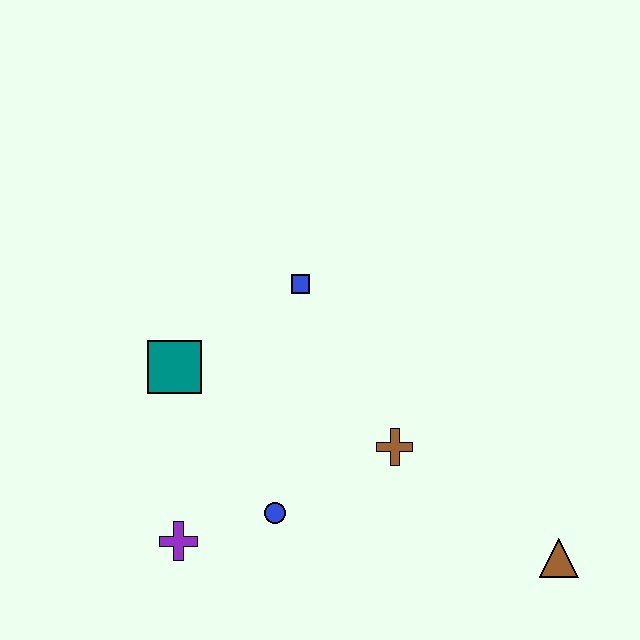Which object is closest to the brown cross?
The blue circle is closest to the brown cross.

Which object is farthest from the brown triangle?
The teal square is farthest from the brown triangle.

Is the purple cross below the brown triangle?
No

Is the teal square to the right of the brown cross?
No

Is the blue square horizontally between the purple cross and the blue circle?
No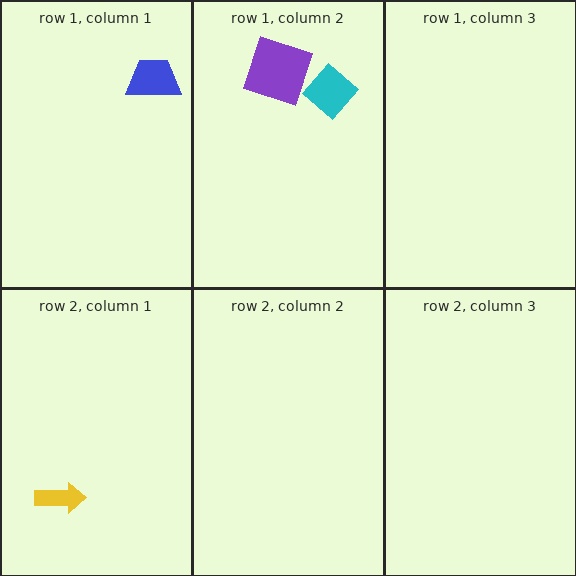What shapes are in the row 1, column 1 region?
The blue trapezoid.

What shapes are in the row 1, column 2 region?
The cyan diamond, the purple square.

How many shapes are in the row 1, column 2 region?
2.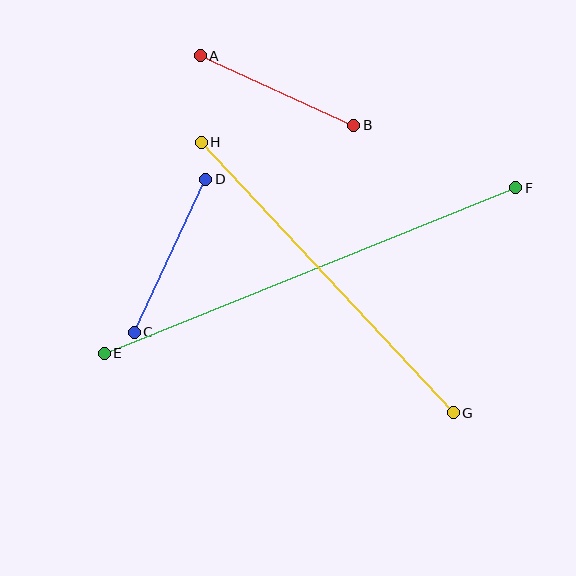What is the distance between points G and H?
The distance is approximately 370 pixels.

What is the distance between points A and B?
The distance is approximately 169 pixels.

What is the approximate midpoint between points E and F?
The midpoint is at approximately (310, 270) pixels.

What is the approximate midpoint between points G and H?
The midpoint is at approximately (327, 278) pixels.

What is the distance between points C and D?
The distance is approximately 169 pixels.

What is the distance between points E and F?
The distance is approximately 443 pixels.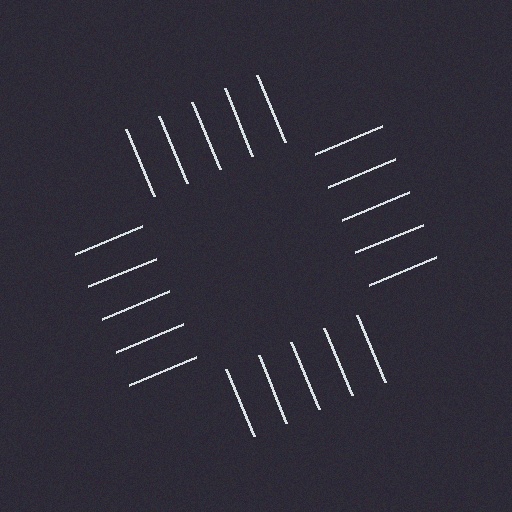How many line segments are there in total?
20 — 5 along each of the 4 edges.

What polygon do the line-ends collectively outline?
An illusory square — the line segments terminate on its edges but no continuous stroke is drawn.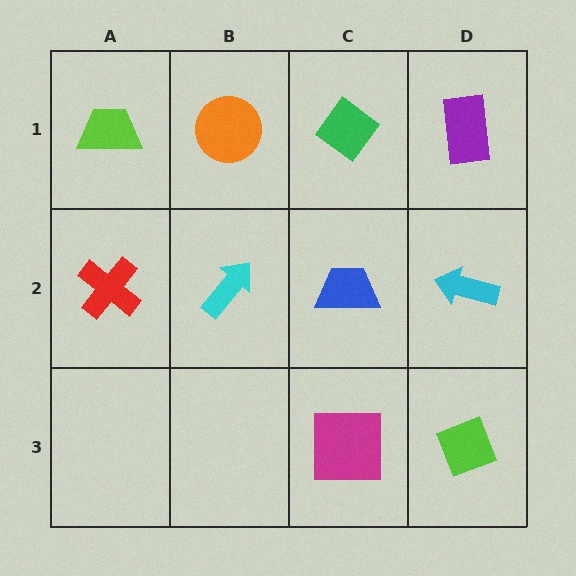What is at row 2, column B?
A cyan arrow.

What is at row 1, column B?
An orange circle.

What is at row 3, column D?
A lime diamond.